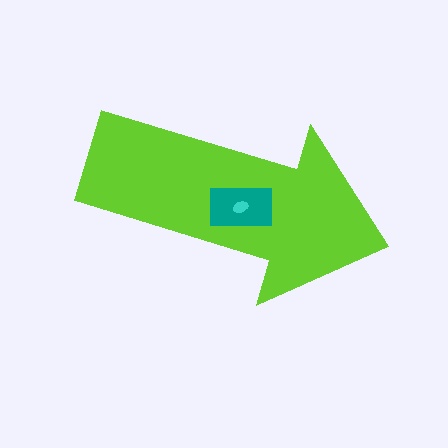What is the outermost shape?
The lime arrow.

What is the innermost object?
The cyan ellipse.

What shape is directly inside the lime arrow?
The teal rectangle.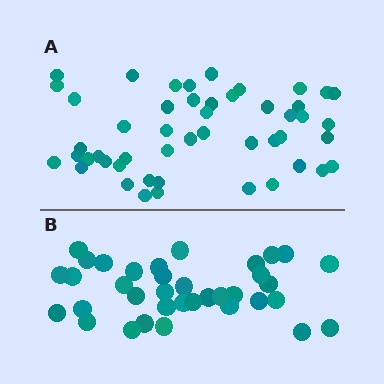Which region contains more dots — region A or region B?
Region A (the top region) has more dots.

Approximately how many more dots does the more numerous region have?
Region A has approximately 15 more dots than region B.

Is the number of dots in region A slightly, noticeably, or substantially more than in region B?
Region A has noticeably more, but not dramatically so. The ratio is roughly 1.4 to 1.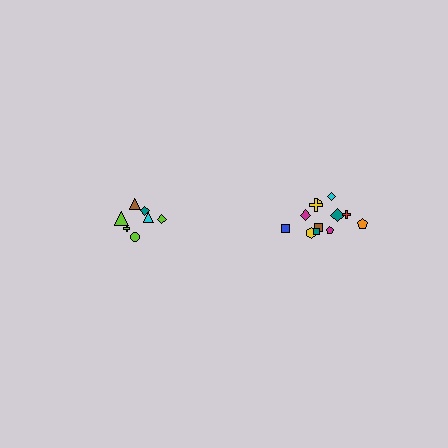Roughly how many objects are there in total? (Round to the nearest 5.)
Roughly 20 objects in total.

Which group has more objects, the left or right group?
The right group.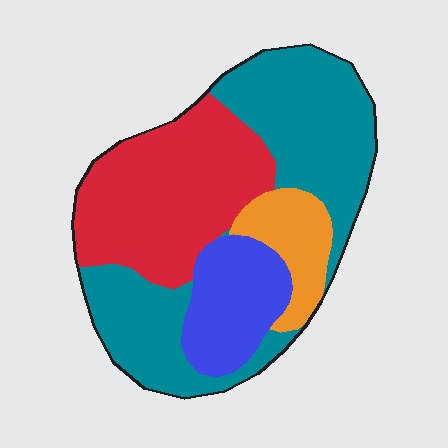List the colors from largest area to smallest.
From largest to smallest: teal, red, blue, orange.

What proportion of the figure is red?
Red covers roughly 35% of the figure.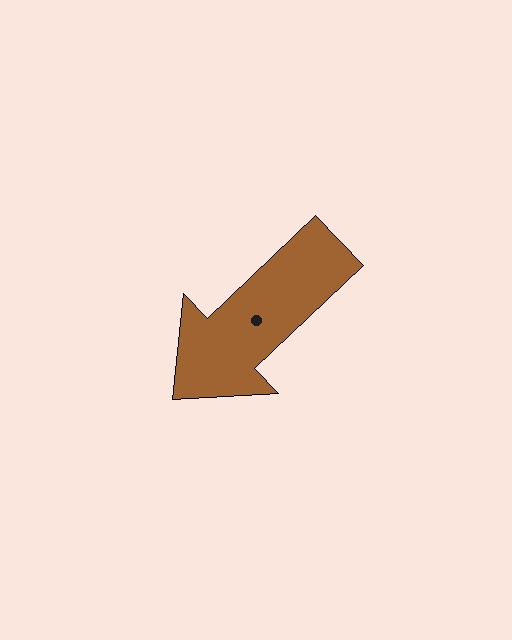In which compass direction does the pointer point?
Southwest.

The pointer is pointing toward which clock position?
Roughly 8 o'clock.